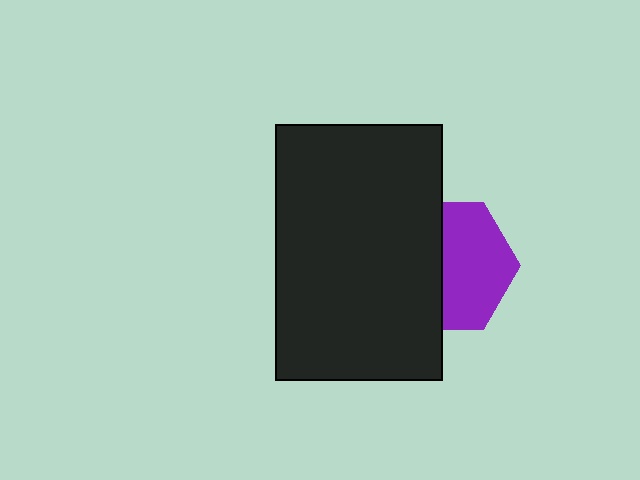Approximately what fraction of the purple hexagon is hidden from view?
Roughly 47% of the purple hexagon is hidden behind the black rectangle.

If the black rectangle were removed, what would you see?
You would see the complete purple hexagon.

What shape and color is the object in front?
The object in front is a black rectangle.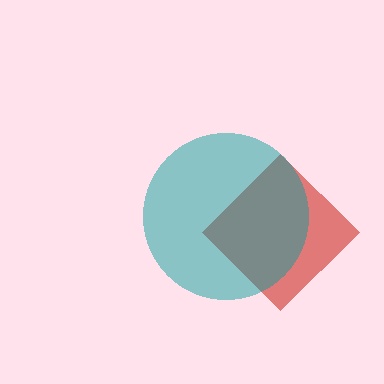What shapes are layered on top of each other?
The layered shapes are: a red diamond, a teal circle.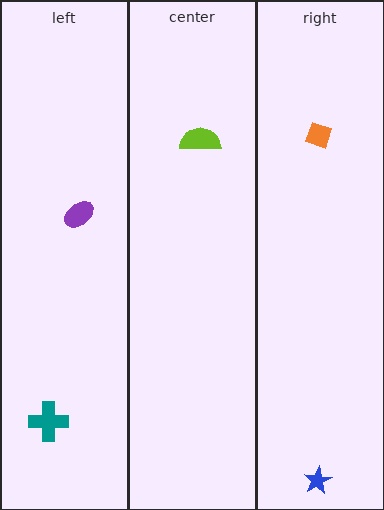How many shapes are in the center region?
1.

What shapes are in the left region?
The teal cross, the purple ellipse.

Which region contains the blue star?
The right region.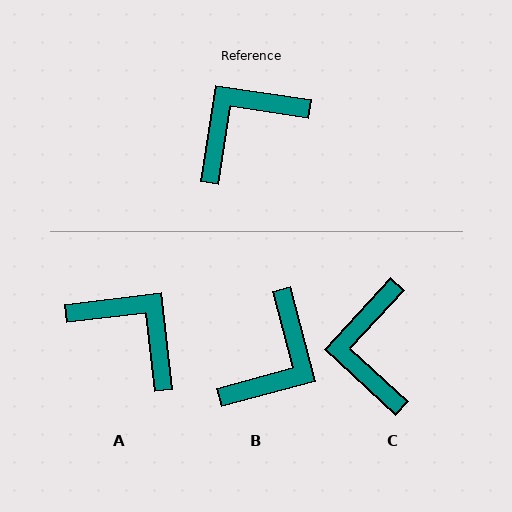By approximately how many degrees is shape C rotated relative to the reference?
Approximately 56 degrees counter-clockwise.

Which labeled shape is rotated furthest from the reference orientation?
B, about 156 degrees away.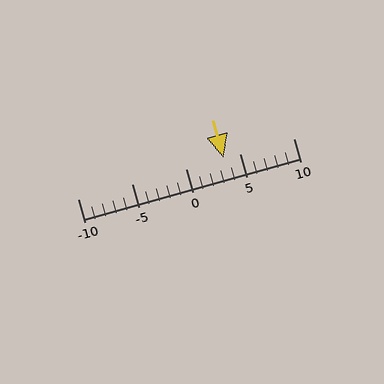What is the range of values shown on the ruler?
The ruler shows values from -10 to 10.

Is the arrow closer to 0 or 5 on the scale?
The arrow is closer to 5.